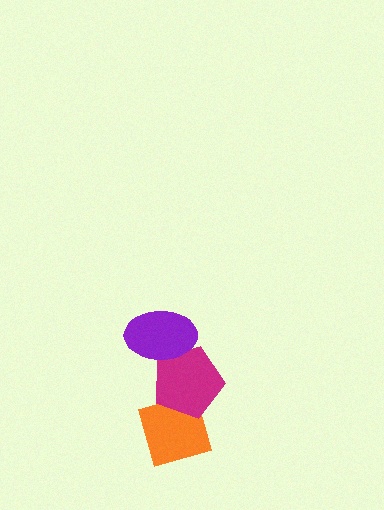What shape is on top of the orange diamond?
The magenta pentagon is on top of the orange diamond.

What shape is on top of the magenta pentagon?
The purple ellipse is on top of the magenta pentagon.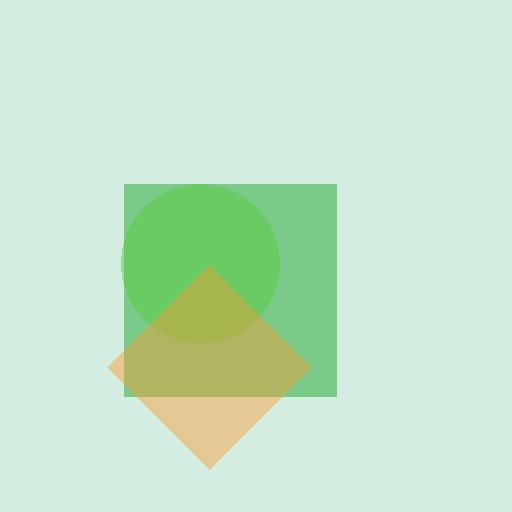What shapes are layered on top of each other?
The layered shapes are: a green square, a lime circle, an orange diamond.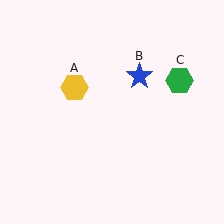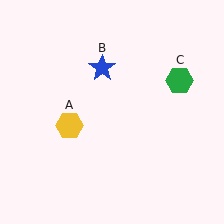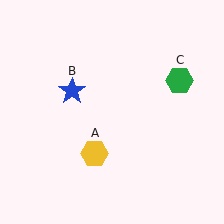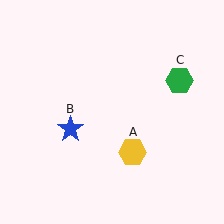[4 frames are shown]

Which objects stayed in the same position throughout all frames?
Green hexagon (object C) remained stationary.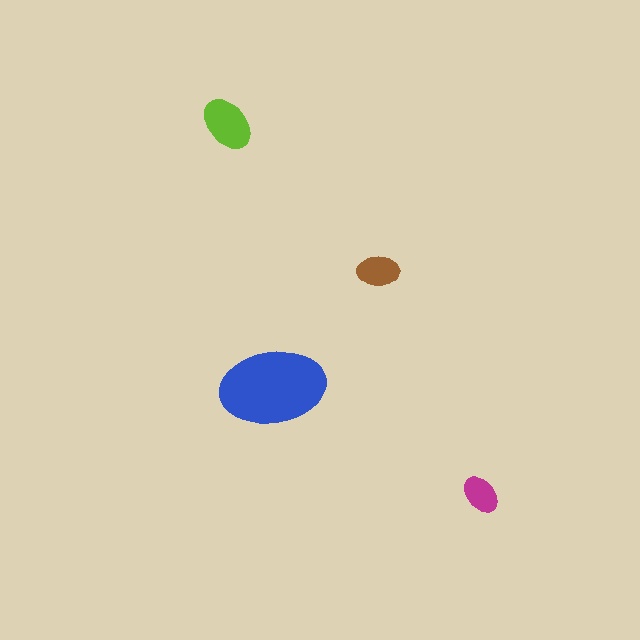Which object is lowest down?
The magenta ellipse is bottommost.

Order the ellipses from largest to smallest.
the blue one, the lime one, the brown one, the magenta one.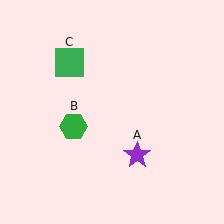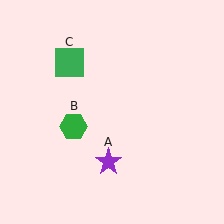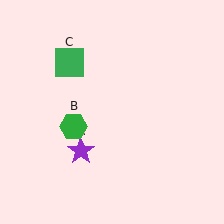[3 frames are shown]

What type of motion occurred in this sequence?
The purple star (object A) rotated clockwise around the center of the scene.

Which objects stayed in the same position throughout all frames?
Green hexagon (object B) and green square (object C) remained stationary.